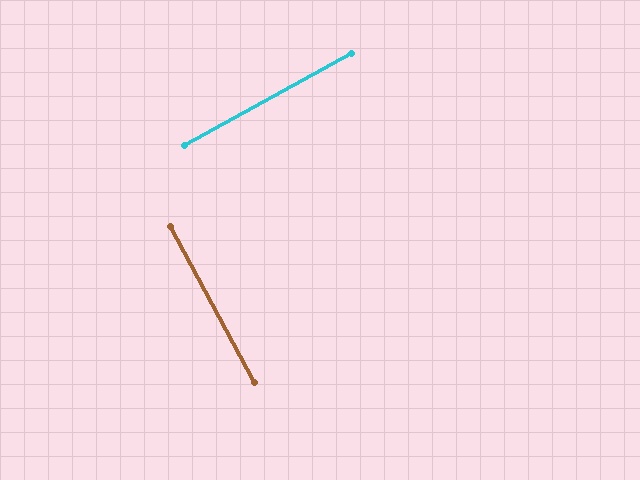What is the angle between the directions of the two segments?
Approximately 89 degrees.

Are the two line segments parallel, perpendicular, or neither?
Perpendicular — they meet at approximately 89°.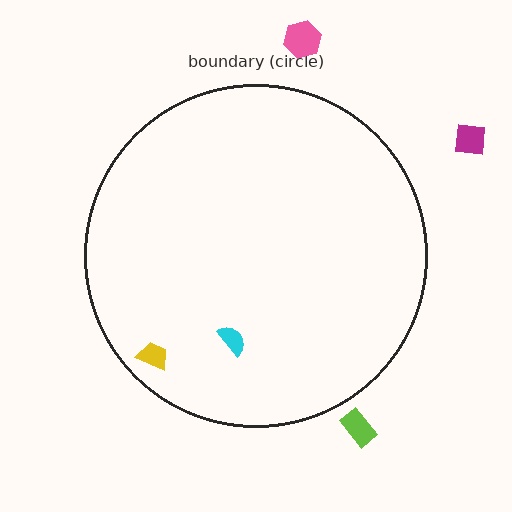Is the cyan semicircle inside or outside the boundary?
Inside.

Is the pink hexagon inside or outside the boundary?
Outside.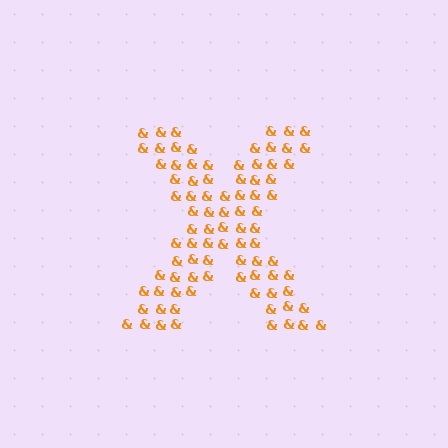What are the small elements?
The small elements are ampersands.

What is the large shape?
The large shape is the letter X.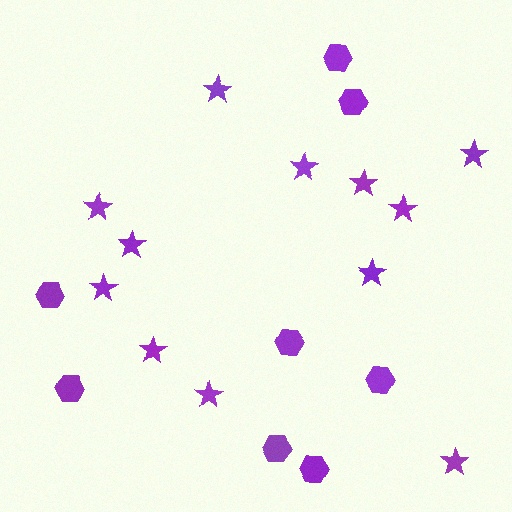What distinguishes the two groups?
There are 2 groups: one group of hexagons (8) and one group of stars (12).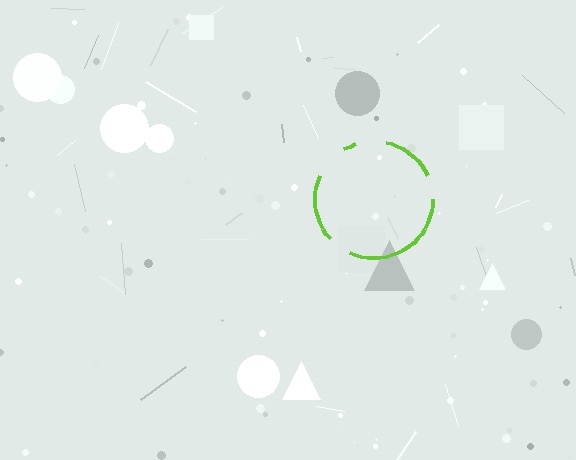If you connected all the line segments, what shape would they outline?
They would outline a circle.